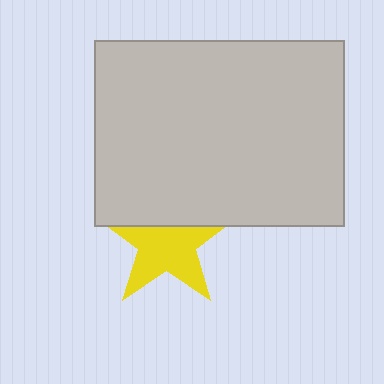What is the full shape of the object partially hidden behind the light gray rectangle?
The partially hidden object is a yellow star.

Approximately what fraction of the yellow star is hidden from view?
Roughly 34% of the yellow star is hidden behind the light gray rectangle.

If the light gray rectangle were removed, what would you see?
You would see the complete yellow star.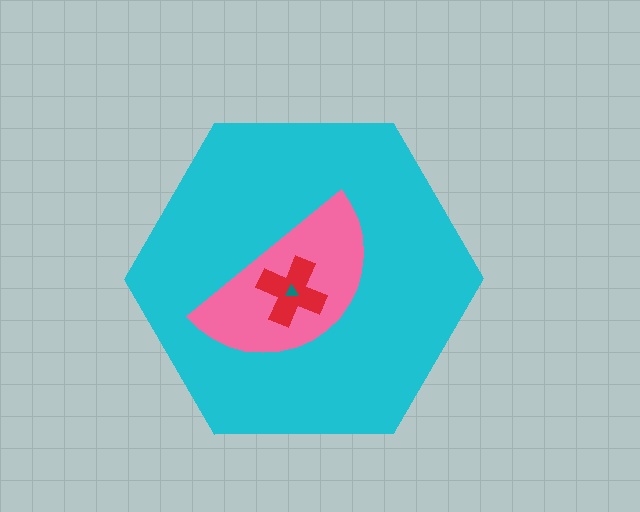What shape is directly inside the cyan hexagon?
The pink semicircle.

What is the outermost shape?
The cyan hexagon.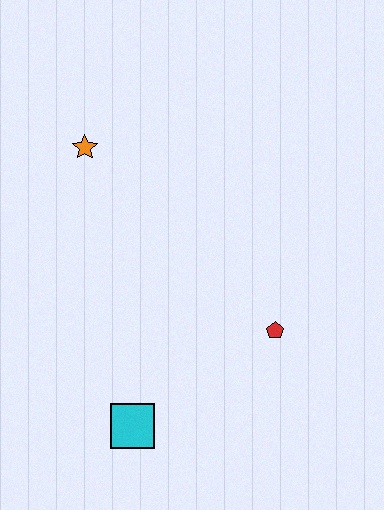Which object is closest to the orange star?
The red pentagon is closest to the orange star.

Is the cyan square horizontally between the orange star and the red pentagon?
Yes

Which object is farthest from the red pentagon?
The orange star is farthest from the red pentagon.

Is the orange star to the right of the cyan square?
No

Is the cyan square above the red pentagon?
No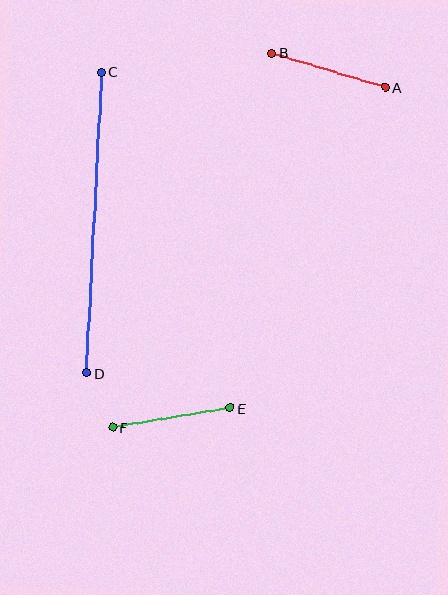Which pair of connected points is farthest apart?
Points C and D are farthest apart.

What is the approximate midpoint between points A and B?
The midpoint is at approximately (328, 70) pixels.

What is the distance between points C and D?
The distance is approximately 301 pixels.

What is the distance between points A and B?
The distance is approximately 118 pixels.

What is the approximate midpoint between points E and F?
The midpoint is at approximately (171, 418) pixels.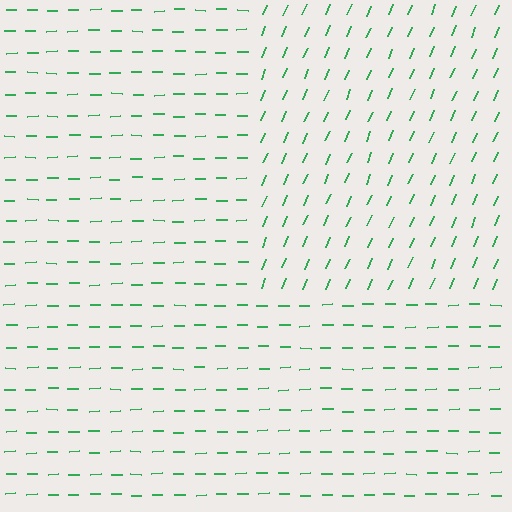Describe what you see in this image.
The image is filled with small green line segments. A rectangle region in the image has lines oriented differently from the surrounding lines, creating a visible texture boundary.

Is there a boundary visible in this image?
Yes, there is a texture boundary formed by a change in line orientation.